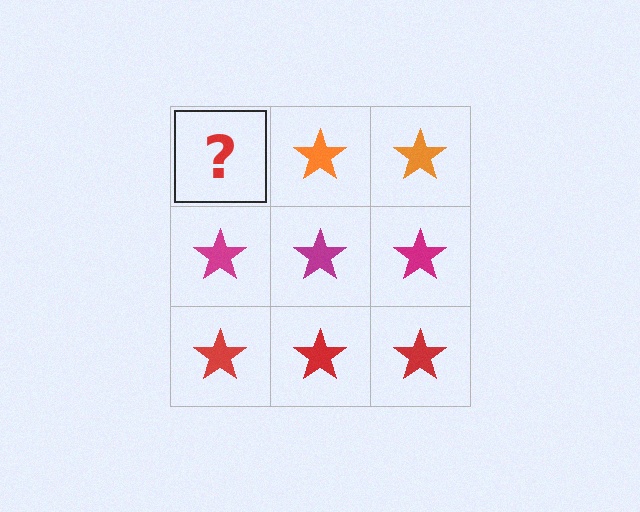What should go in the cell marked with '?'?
The missing cell should contain an orange star.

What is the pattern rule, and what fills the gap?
The rule is that each row has a consistent color. The gap should be filled with an orange star.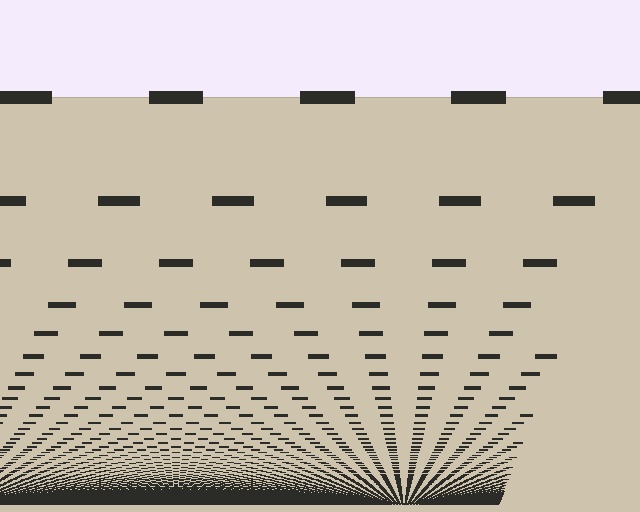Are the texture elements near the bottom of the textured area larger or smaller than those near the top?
Smaller. The gradient is inverted — elements near the bottom are smaller and denser.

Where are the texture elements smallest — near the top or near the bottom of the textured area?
Near the bottom.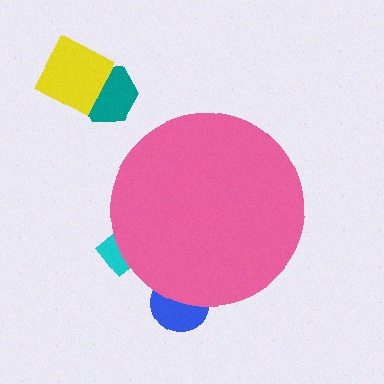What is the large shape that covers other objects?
A pink circle.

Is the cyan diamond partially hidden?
Yes, the cyan diamond is partially hidden behind the pink circle.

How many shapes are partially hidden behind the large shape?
2 shapes are partially hidden.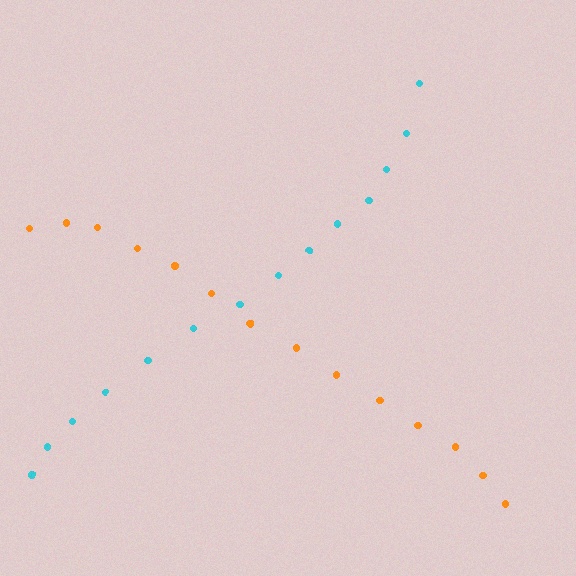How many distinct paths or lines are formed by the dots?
There are 2 distinct paths.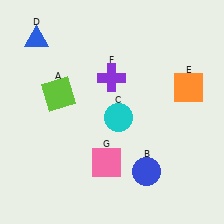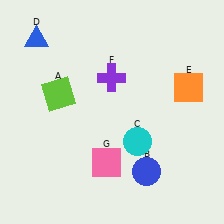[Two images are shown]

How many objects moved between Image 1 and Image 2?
1 object moved between the two images.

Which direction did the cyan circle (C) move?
The cyan circle (C) moved down.